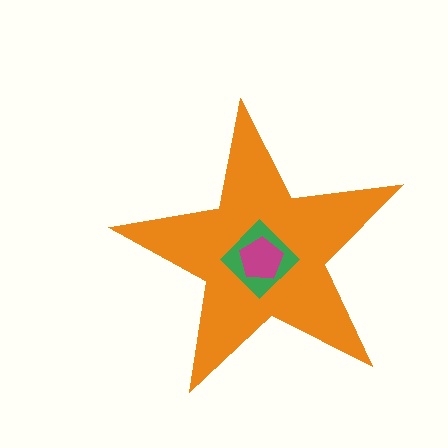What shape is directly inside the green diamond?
The magenta pentagon.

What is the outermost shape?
The orange star.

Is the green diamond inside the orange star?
Yes.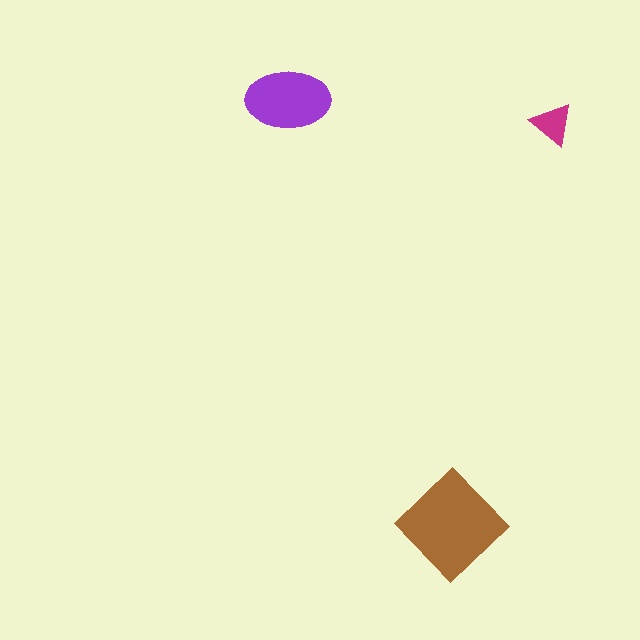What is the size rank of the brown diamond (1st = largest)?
1st.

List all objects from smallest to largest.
The magenta triangle, the purple ellipse, the brown diamond.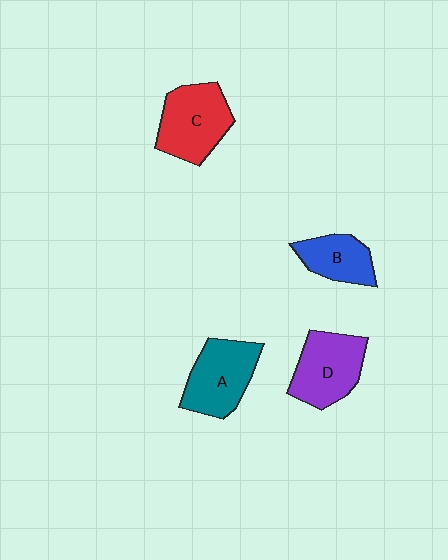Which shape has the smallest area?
Shape B (blue).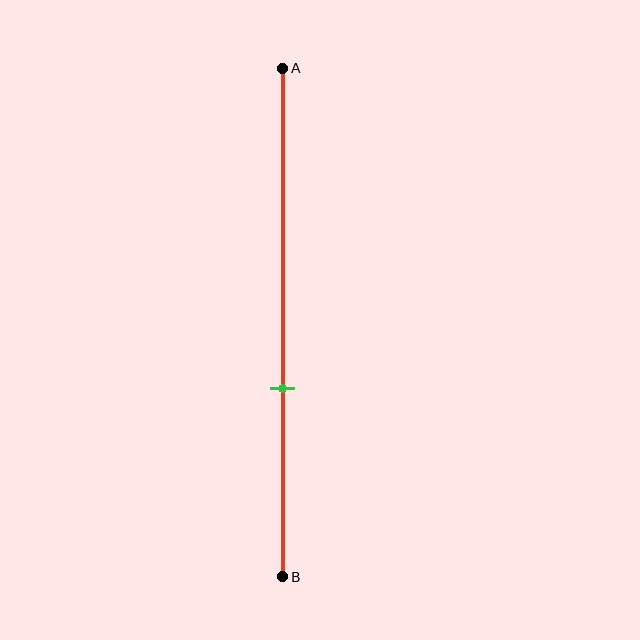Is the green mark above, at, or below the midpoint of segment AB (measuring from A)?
The green mark is below the midpoint of segment AB.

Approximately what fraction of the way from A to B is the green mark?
The green mark is approximately 65% of the way from A to B.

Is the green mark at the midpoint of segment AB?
No, the mark is at about 65% from A, not at the 50% midpoint.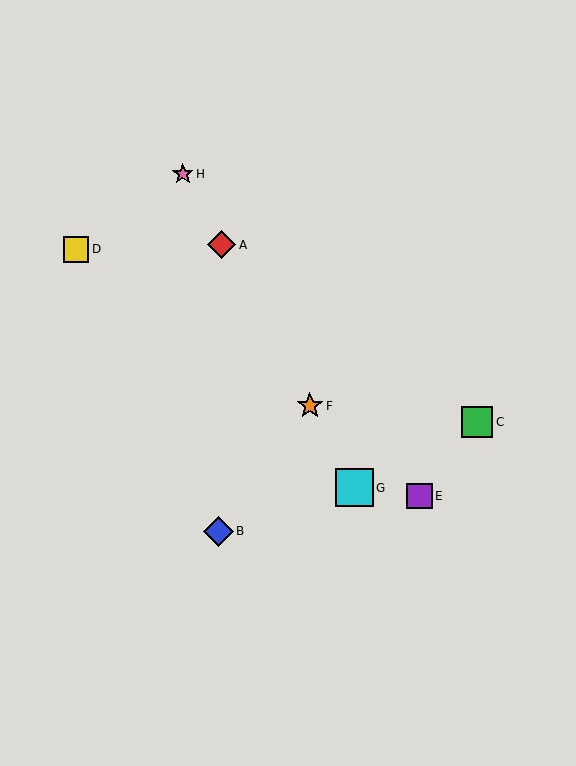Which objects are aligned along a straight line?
Objects A, F, G, H are aligned along a straight line.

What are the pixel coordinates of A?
Object A is at (222, 245).